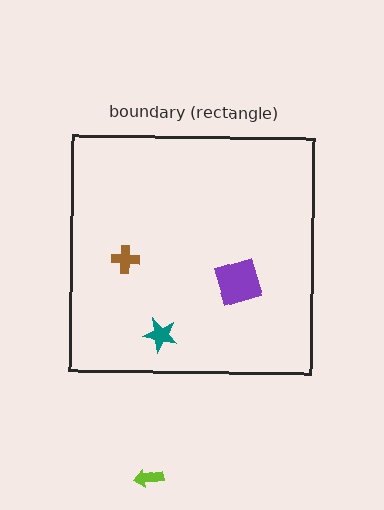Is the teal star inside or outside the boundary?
Inside.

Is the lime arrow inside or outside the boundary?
Outside.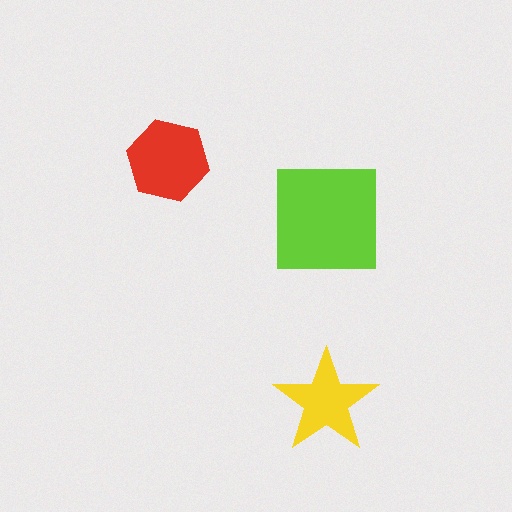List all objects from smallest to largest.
The yellow star, the red hexagon, the lime square.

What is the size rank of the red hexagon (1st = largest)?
2nd.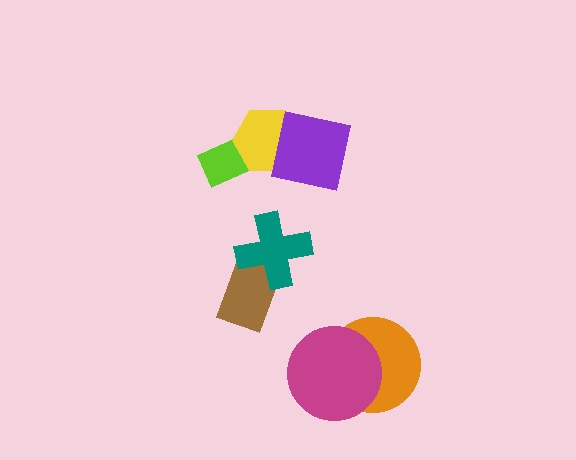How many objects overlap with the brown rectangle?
1 object overlaps with the brown rectangle.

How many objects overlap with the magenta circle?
1 object overlaps with the magenta circle.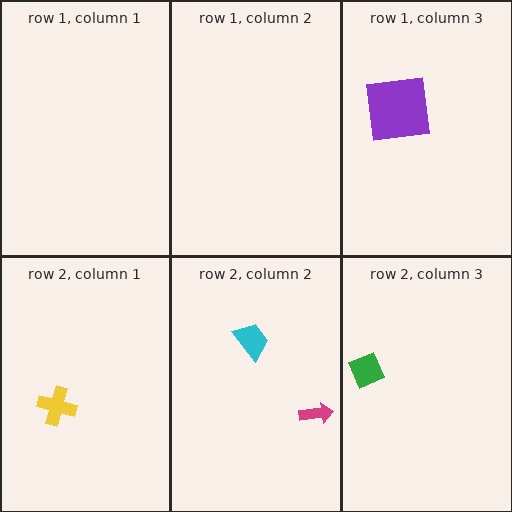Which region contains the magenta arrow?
The row 2, column 2 region.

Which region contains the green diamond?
The row 2, column 3 region.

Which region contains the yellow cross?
The row 2, column 1 region.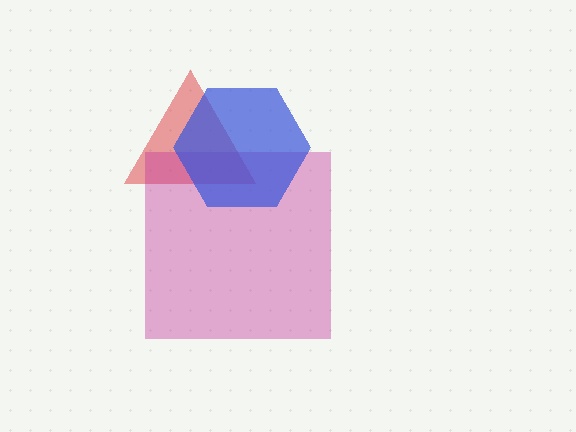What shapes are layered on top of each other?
The layered shapes are: a red triangle, a magenta square, a blue hexagon.